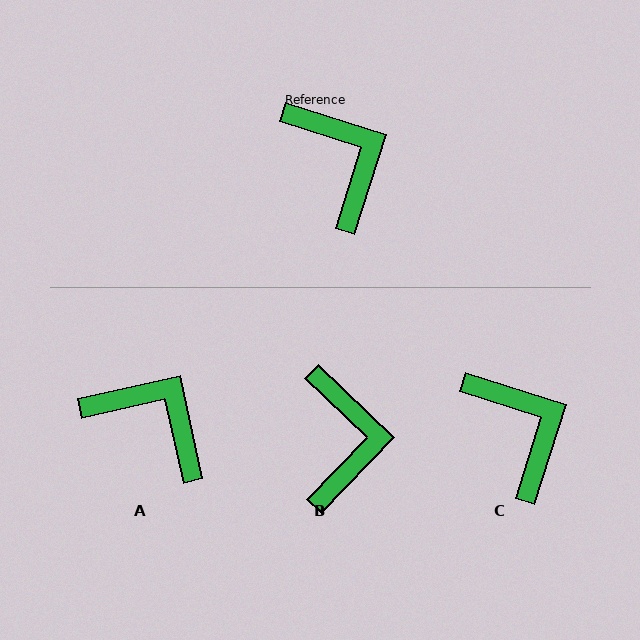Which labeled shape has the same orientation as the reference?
C.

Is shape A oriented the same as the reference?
No, it is off by about 30 degrees.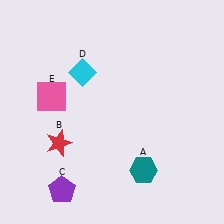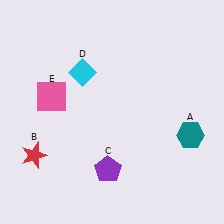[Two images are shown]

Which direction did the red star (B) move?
The red star (B) moved left.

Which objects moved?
The objects that moved are: the teal hexagon (A), the red star (B), the purple pentagon (C).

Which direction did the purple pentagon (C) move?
The purple pentagon (C) moved right.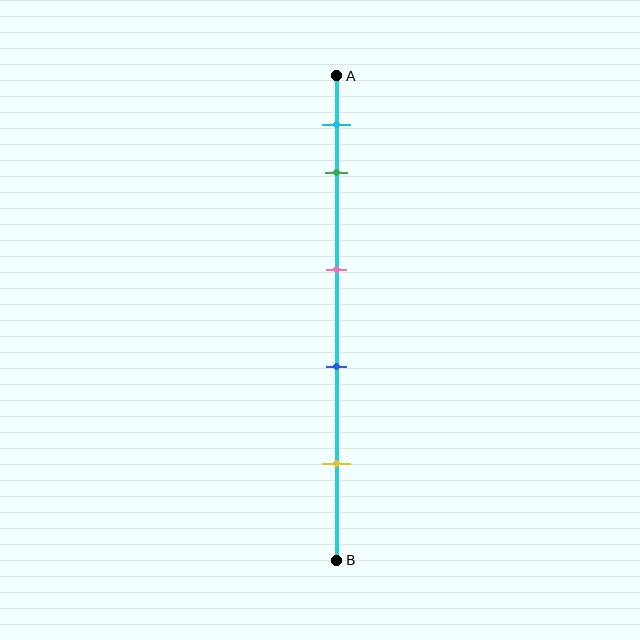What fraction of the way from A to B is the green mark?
The green mark is approximately 20% (0.2) of the way from A to B.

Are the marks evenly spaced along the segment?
No, the marks are not evenly spaced.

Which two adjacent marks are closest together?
The cyan and green marks are the closest adjacent pair.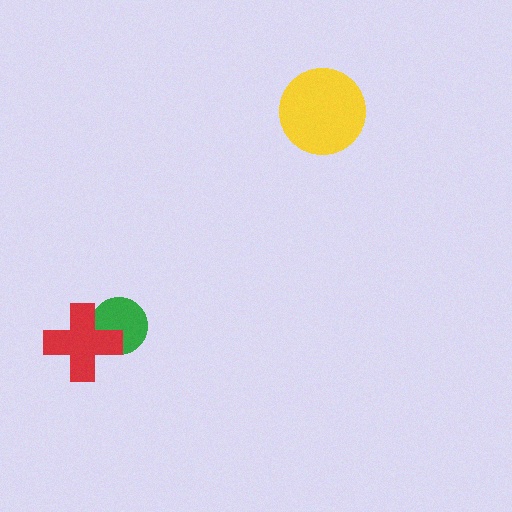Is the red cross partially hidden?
No, no other shape covers it.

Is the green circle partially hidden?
Yes, it is partially covered by another shape.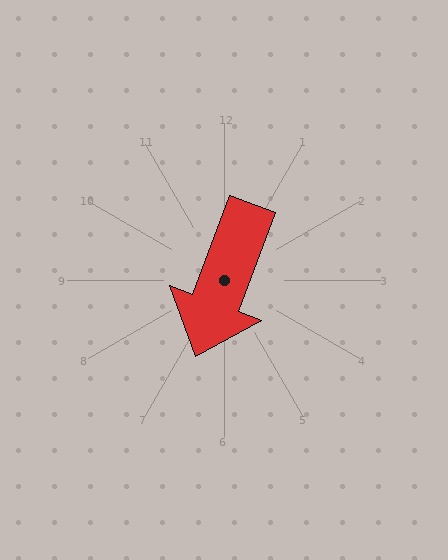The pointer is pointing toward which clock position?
Roughly 7 o'clock.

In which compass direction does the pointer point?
South.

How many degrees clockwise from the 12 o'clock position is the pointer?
Approximately 201 degrees.